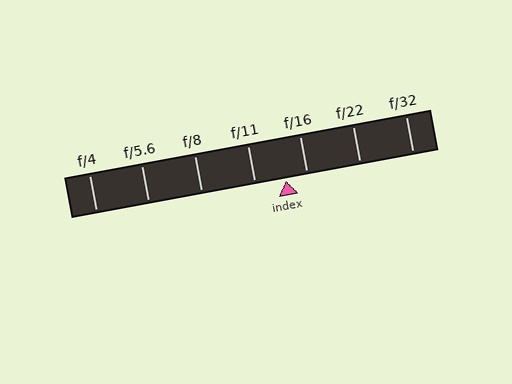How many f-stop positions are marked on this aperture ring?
There are 7 f-stop positions marked.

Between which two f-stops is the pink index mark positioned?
The index mark is between f/11 and f/16.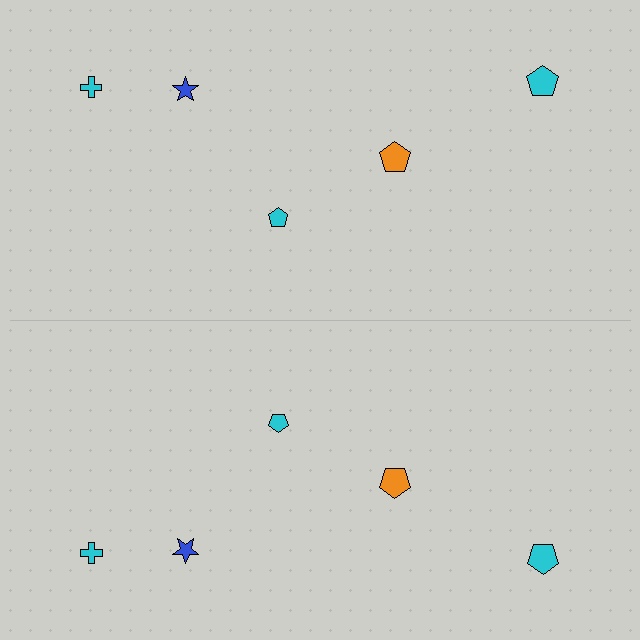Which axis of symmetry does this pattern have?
The pattern has a horizontal axis of symmetry running through the center of the image.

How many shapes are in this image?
There are 10 shapes in this image.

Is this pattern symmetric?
Yes, this pattern has bilateral (reflection) symmetry.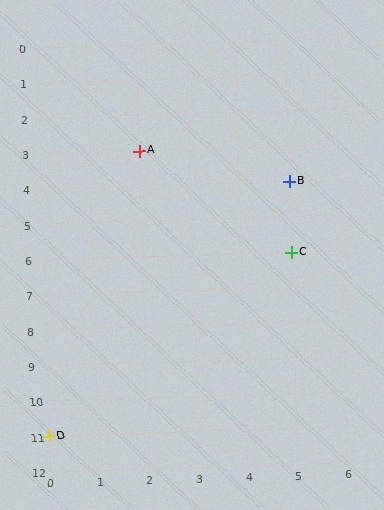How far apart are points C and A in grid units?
Points C and A are 3 columns and 3 rows apart (about 4.2 grid units diagonally).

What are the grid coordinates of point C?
Point C is at grid coordinates (5, 6).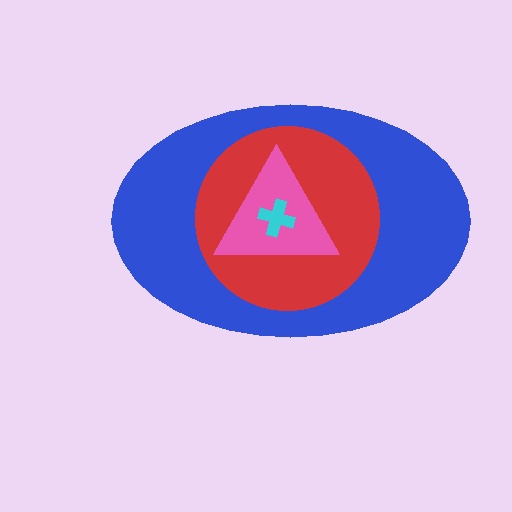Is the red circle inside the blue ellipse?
Yes.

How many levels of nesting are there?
4.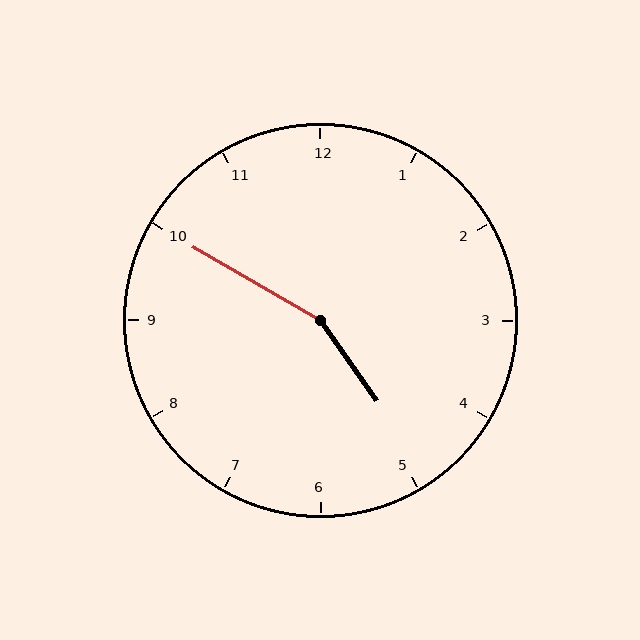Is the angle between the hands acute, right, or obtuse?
It is obtuse.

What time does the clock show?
4:50.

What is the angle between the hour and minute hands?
Approximately 155 degrees.